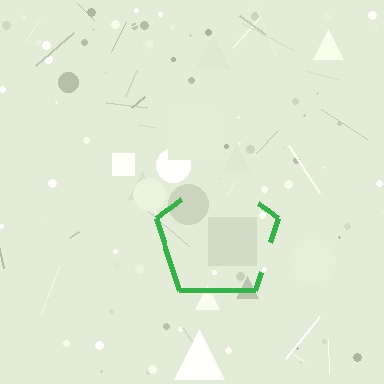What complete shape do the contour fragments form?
The contour fragments form a pentagon.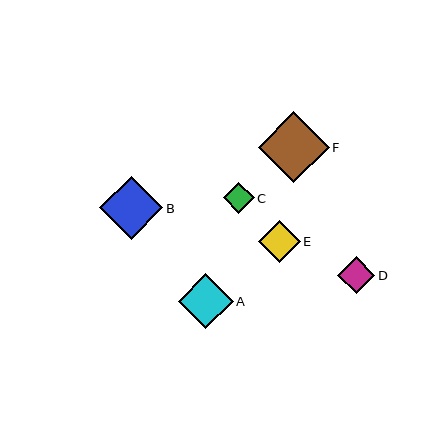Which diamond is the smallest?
Diamond C is the smallest with a size of approximately 31 pixels.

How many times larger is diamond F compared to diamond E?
Diamond F is approximately 1.7 times the size of diamond E.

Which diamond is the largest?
Diamond F is the largest with a size of approximately 71 pixels.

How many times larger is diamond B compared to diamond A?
Diamond B is approximately 1.1 times the size of diamond A.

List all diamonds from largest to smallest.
From largest to smallest: F, B, A, E, D, C.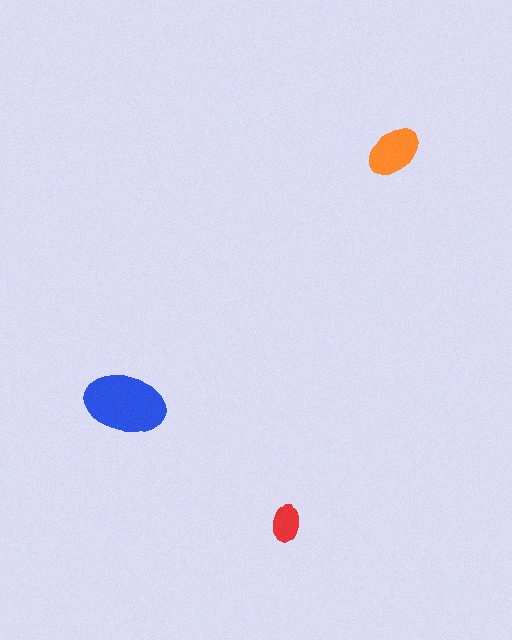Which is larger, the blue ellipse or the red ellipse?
The blue one.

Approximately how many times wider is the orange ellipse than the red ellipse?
About 1.5 times wider.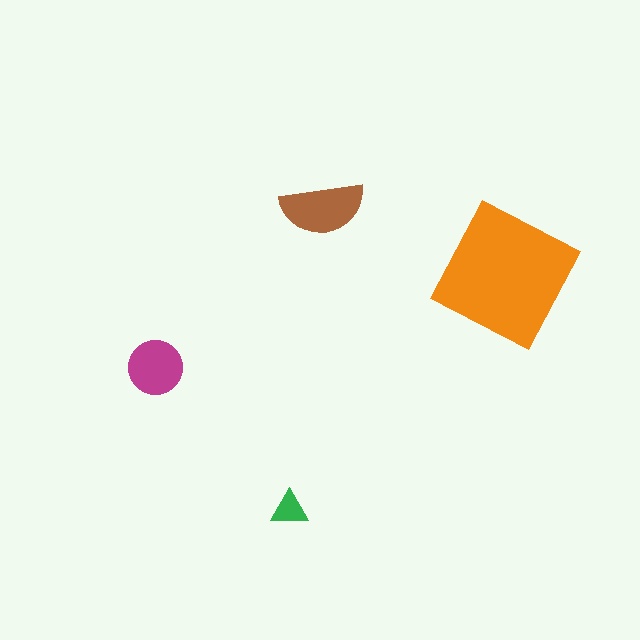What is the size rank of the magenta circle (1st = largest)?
3rd.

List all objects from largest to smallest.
The orange square, the brown semicircle, the magenta circle, the green triangle.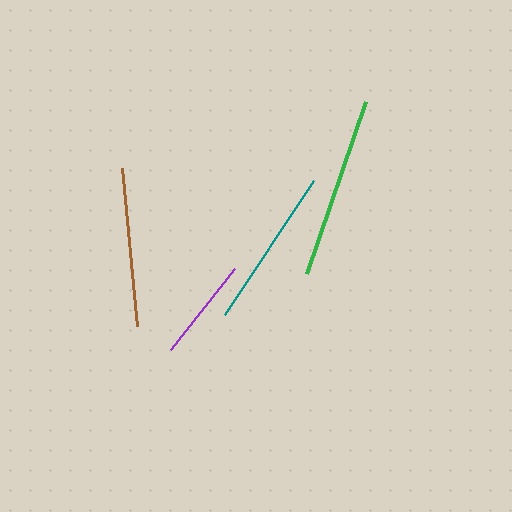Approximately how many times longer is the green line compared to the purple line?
The green line is approximately 1.8 times the length of the purple line.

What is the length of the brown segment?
The brown segment is approximately 160 pixels long.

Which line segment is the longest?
The green line is the longest at approximately 182 pixels.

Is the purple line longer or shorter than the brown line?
The brown line is longer than the purple line.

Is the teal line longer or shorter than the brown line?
The teal line is longer than the brown line.